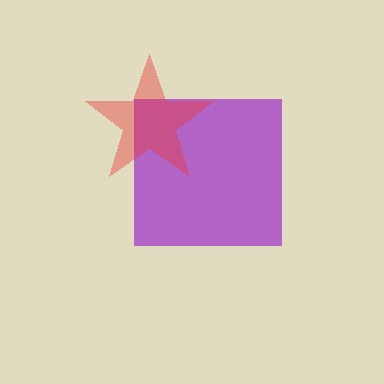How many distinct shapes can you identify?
There are 2 distinct shapes: a purple square, a red star.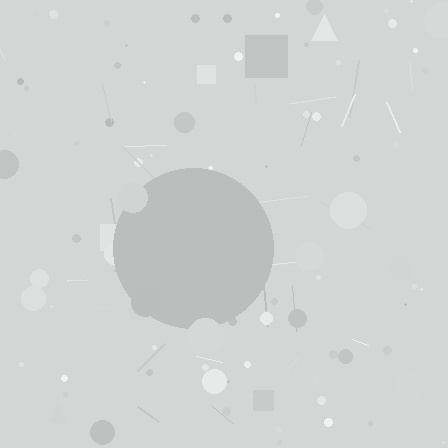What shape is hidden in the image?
A circle is hidden in the image.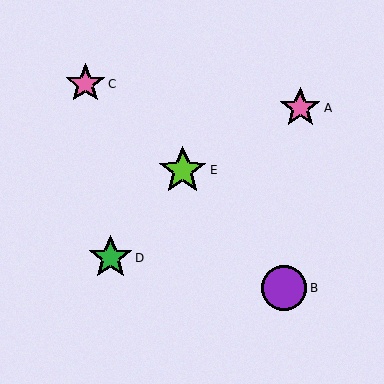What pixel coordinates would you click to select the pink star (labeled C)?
Click at (85, 84) to select the pink star C.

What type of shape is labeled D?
Shape D is a green star.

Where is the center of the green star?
The center of the green star is at (111, 258).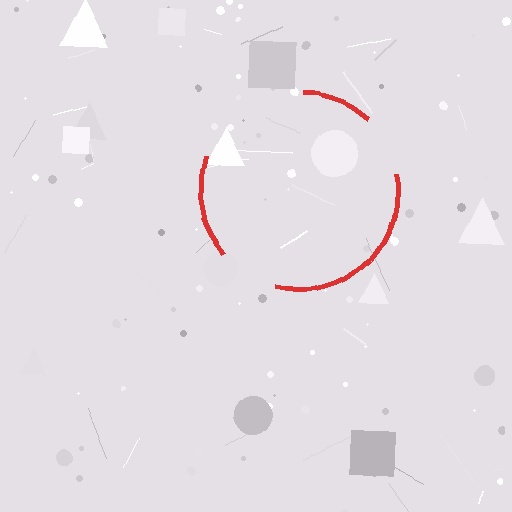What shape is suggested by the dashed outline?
The dashed outline suggests a circle.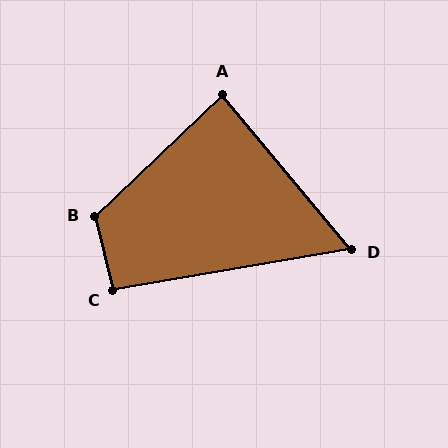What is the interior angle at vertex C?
Approximately 94 degrees (approximately right).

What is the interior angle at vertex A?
Approximately 86 degrees (approximately right).